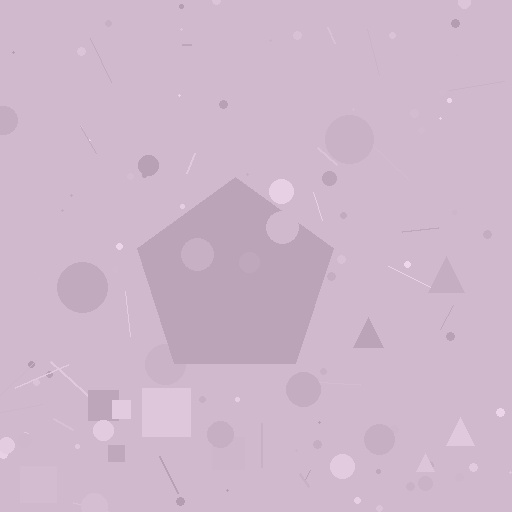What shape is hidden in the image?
A pentagon is hidden in the image.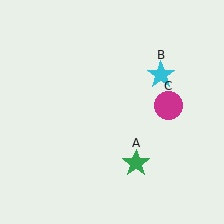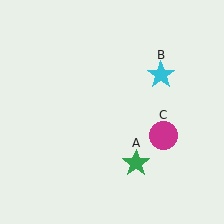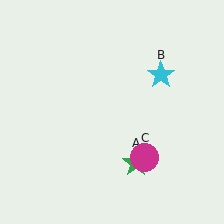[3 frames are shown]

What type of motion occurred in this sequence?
The magenta circle (object C) rotated clockwise around the center of the scene.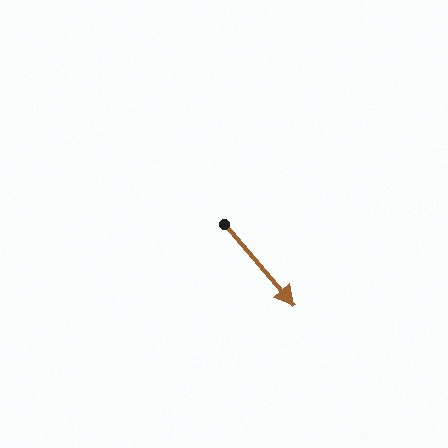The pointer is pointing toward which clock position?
Roughly 5 o'clock.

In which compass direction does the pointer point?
Southeast.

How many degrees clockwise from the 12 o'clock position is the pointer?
Approximately 139 degrees.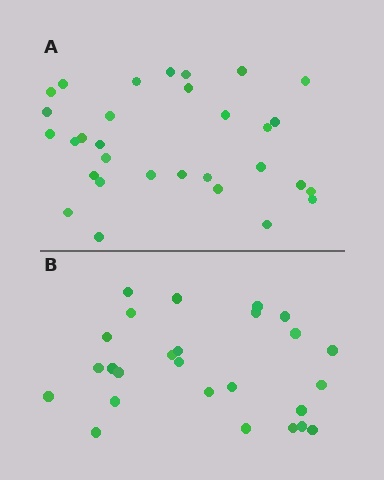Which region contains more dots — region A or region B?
Region A (the top region) has more dots.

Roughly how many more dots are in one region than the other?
Region A has about 5 more dots than region B.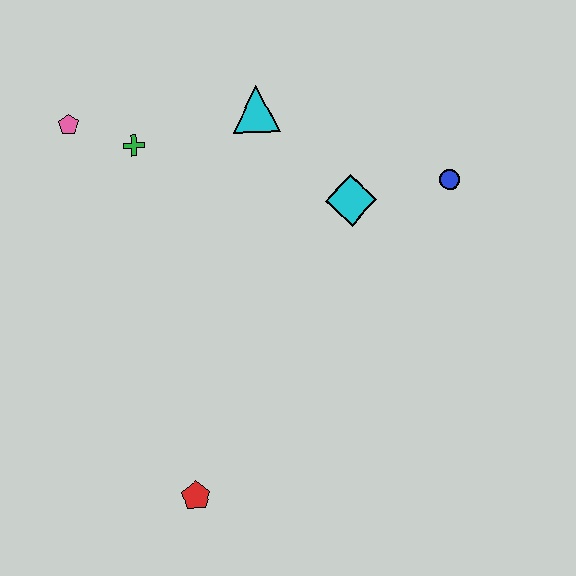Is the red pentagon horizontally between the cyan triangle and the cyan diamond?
No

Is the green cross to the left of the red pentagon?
Yes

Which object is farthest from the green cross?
The red pentagon is farthest from the green cross.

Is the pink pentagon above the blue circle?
Yes